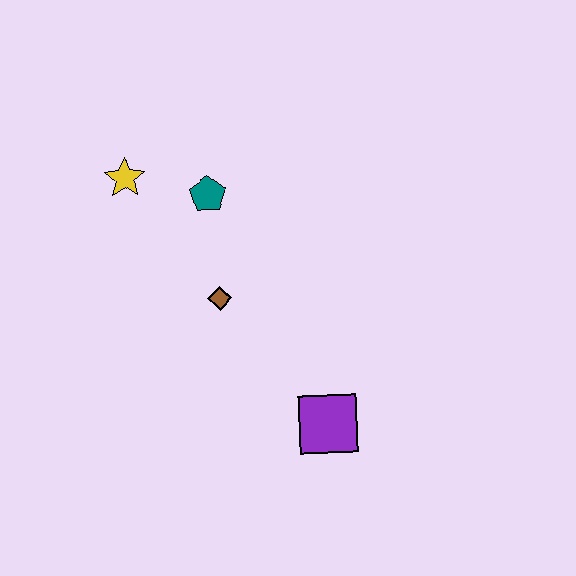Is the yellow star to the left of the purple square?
Yes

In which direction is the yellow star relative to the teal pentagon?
The yellow star is to the left of the teal pentagon.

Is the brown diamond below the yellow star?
Yes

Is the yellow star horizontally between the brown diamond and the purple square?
No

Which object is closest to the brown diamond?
The teal pentagon is closest to the brown diamond.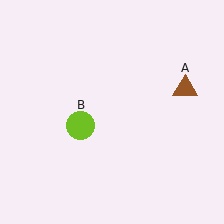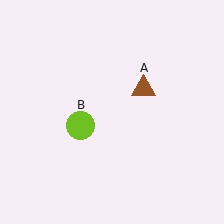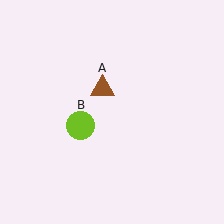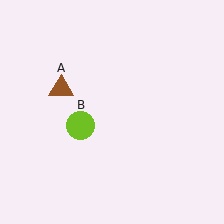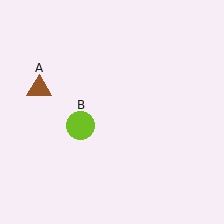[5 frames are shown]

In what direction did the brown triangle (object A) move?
The brown triangle (object A) moved left.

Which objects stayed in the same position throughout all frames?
Lime circle (object B) remained stationary.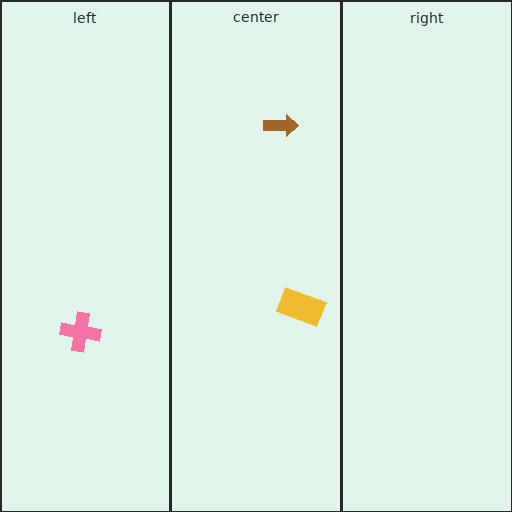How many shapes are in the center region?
2.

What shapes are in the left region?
The pink cross.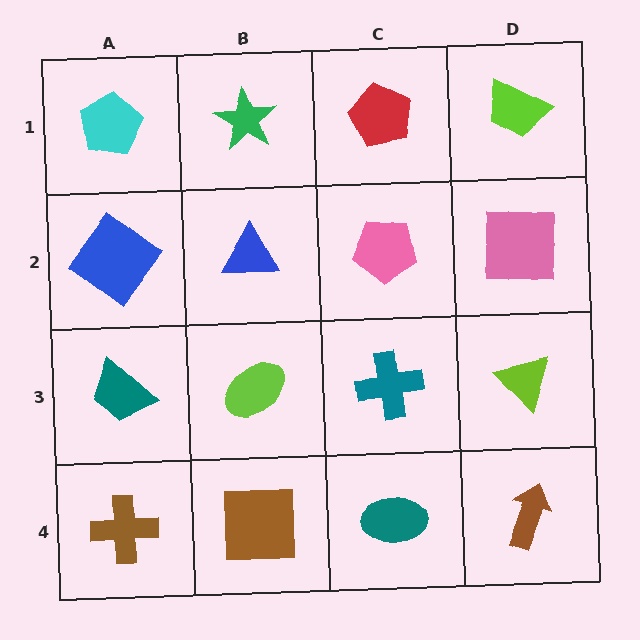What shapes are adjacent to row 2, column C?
A red pentagon (row 1, column C), a teal cross (row 3, column C), a blue triangle (row 2, column B), a pink square (row 2, column D).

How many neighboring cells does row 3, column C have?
4.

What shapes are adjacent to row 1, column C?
A pink pentagon (row 2, column C), a green star (row 1, column B), a lime trapezoid (row 1, column D).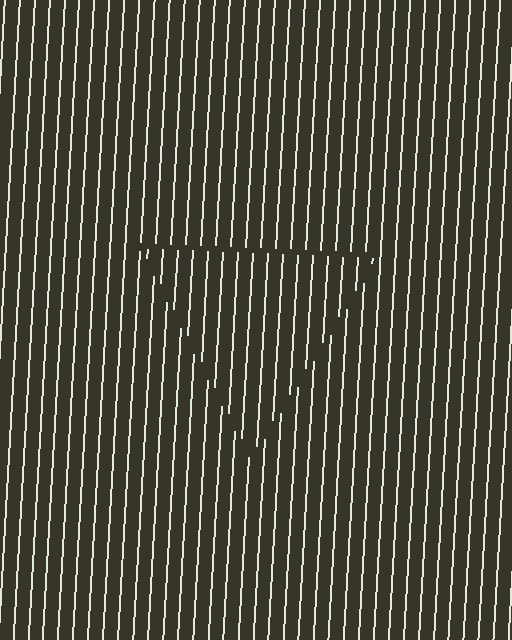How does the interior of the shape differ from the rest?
The interior of the shape contains the same grating, shifted by half a period — the contour is defined by the phase discontinuity where line-ends from the inner and outer gratings abut.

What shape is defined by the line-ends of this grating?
An illusory triangle. The interior of the shape contains the same grating, shifted by half a period — the contour is defined by the phase discontinuity where line-ends from the inner and outer gratings abut.